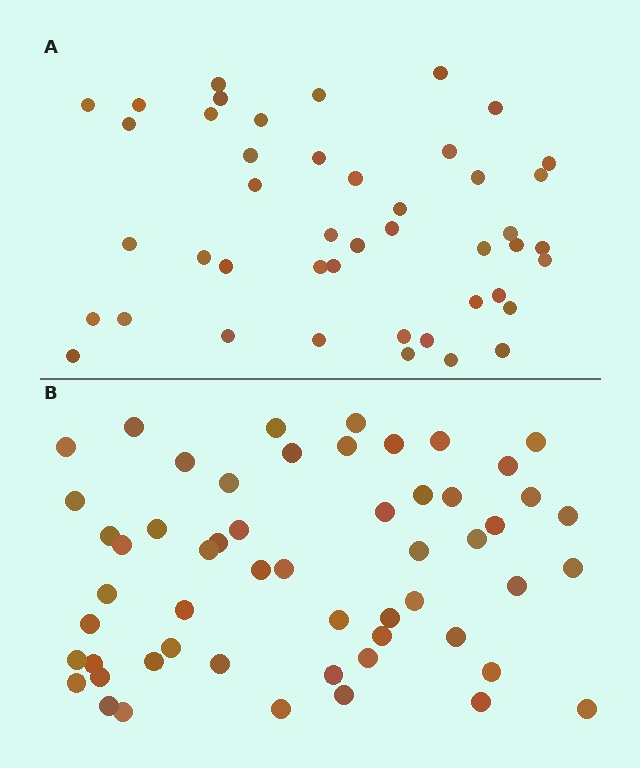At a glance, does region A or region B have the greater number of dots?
Region B (the bottom region) has more dots.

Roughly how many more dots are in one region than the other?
Region B has roughly 10 or so more dots than region A.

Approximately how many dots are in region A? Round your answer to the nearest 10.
About 40 dots. (The exact count is 45, which rounds to 40.)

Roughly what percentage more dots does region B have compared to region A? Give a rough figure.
About 20% more.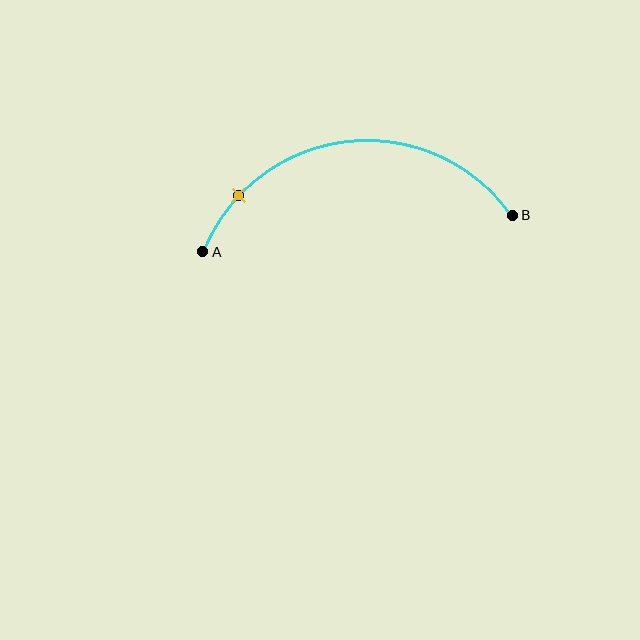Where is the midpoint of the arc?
The arc midpoint is the point on the curve farthest from the straight line joining A and B. It sits above that line.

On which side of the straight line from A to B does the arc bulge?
The arc bulges above the straight line connecting A and B.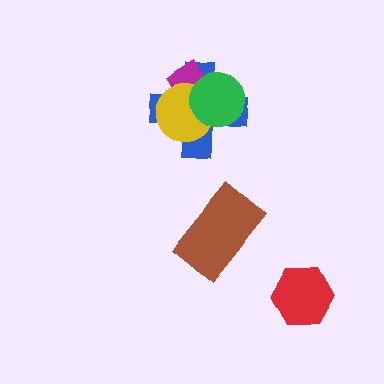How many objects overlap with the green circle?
3 objects overlap with the green circle.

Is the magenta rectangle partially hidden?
Yes, it is partially covered by another shape.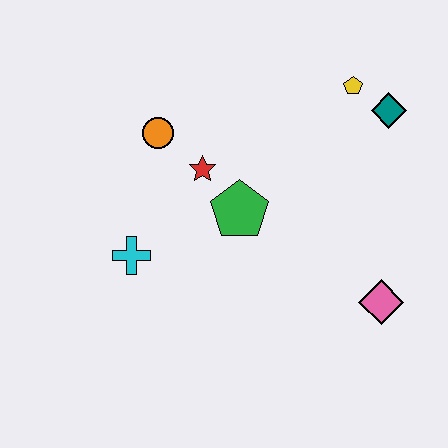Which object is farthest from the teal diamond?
The cyan cross is farthest from the teal diamond.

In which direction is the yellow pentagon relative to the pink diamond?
The yellow pentagon is above the pink diamond.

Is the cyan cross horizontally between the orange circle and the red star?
No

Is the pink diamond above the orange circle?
No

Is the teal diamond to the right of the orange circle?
Yes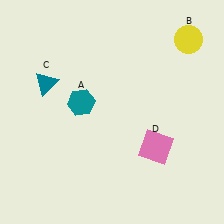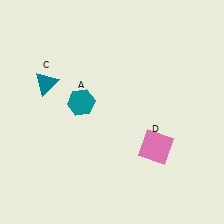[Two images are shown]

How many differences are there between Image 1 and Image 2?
There is 1 difference between the two images.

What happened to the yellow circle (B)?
The yellow circle (B) was removed in Image 2. It was in the top-right area of Image 1.